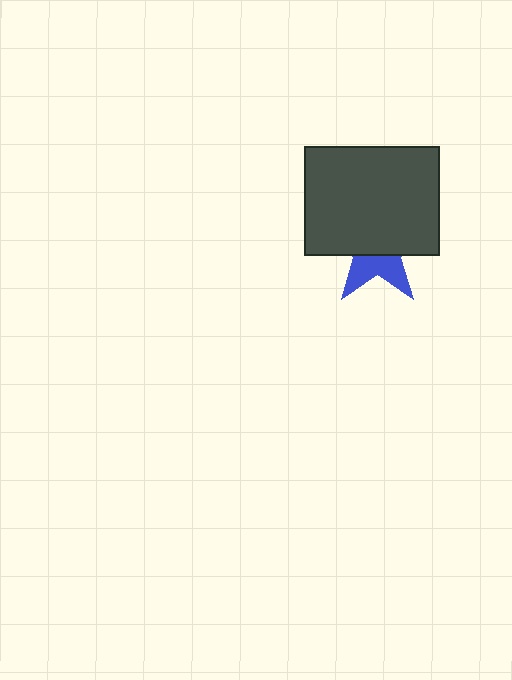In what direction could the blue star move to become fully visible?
The blue star could move down. That would shift it out from behind the dark gray rectangle entirely.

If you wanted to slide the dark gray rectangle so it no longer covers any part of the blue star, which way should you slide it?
Slide it up — that is the most direct way to separate the two shapes.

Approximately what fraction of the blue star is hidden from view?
Roughly 61% of the blue star is hidden behind the dark gray rectangle.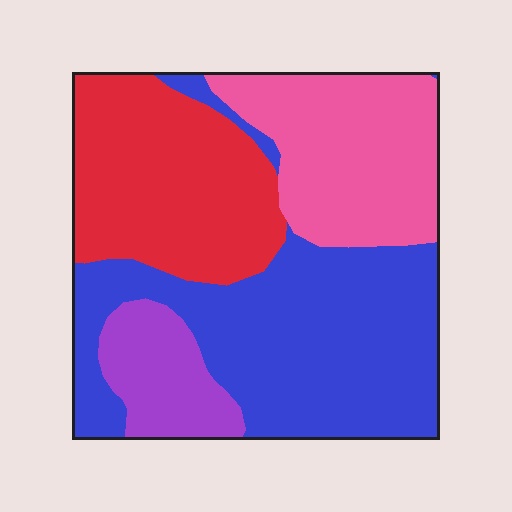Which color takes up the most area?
Blue, at roughly 40%.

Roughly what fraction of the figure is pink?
Pink takes up about one quarter (1/4) of the figure.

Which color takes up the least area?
Purple, at roughly 10%.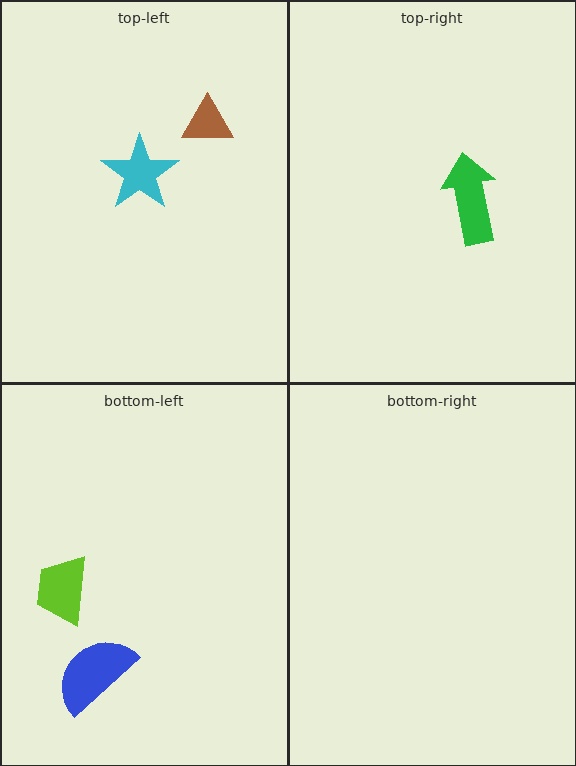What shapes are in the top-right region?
The green arrow.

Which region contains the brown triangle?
The top-left region.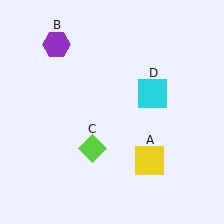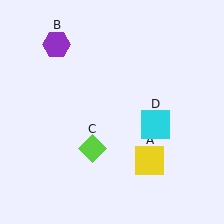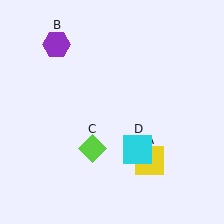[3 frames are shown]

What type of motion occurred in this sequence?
The cyan square (object D) rotated clockwise around the center of the scene.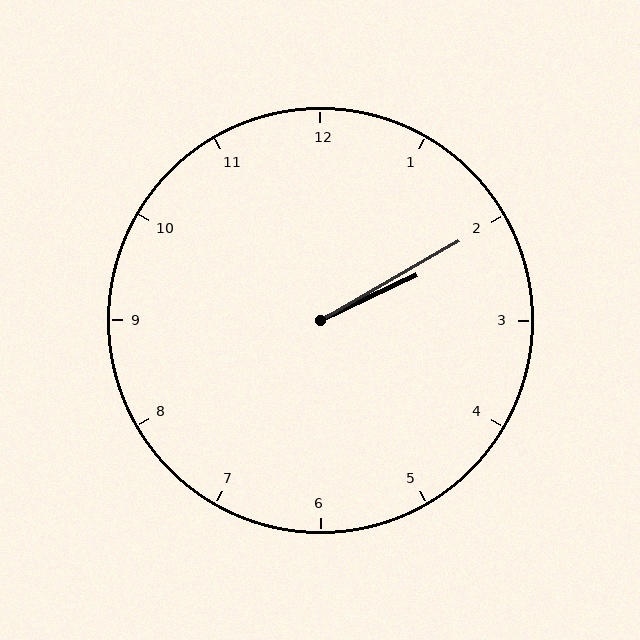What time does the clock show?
2:10.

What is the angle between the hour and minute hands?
Approximately 5 degrees.